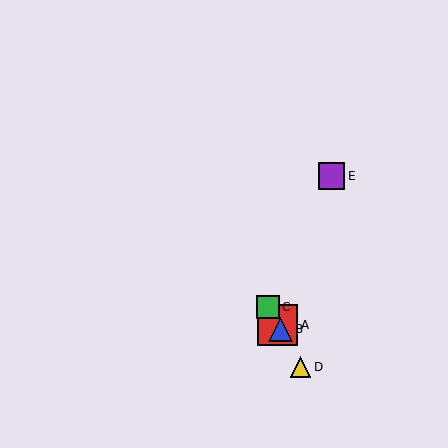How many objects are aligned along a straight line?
4 objects (A, B, C, D) are aligned along a straight line.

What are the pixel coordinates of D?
Object D is at (301, 367).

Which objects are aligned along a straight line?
Objects A, B, C, D are aligned along a straight line.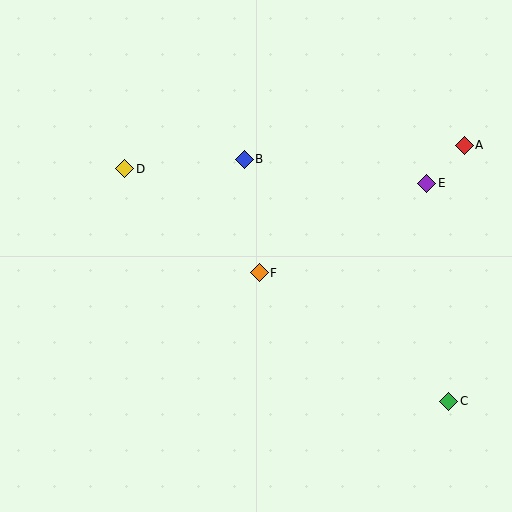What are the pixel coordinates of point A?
Point A is at (464, 145).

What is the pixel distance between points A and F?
The distance between A and F is 241 pixels.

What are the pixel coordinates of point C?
Point C is at (449, 401).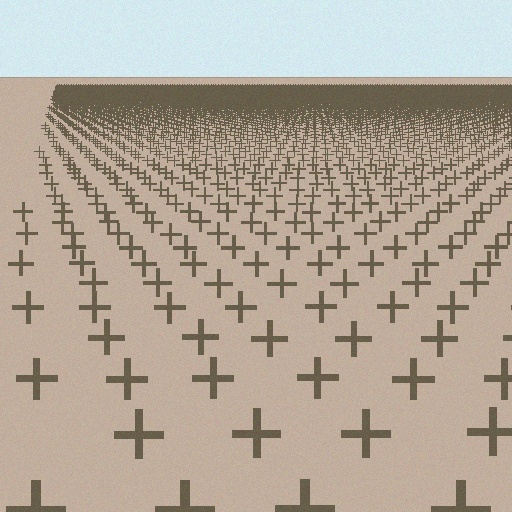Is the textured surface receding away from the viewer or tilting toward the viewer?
The surface is receding away from the viewer. Texture elements get smaller and denser toward the top.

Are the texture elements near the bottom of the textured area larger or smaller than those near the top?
Larger. Near the bottom, elements are closer to the viewer and appear at a bigger on-screen size.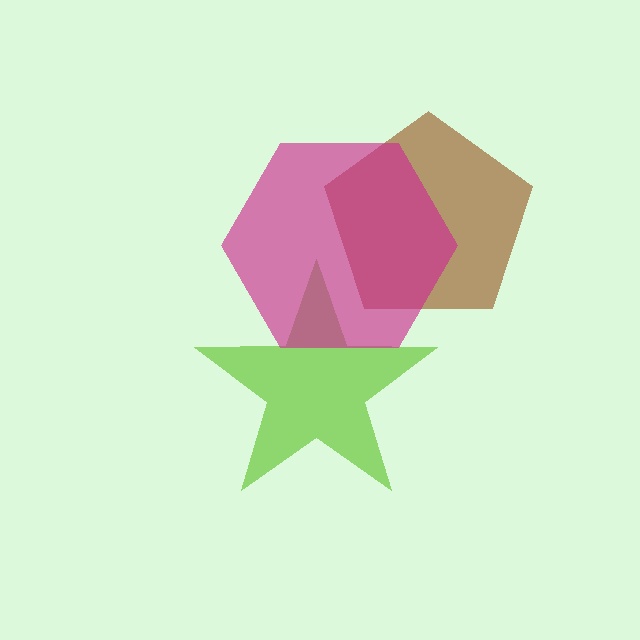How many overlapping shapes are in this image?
There are 3 overlapping shapes in the image.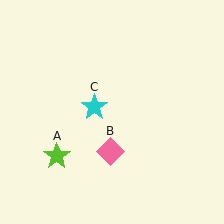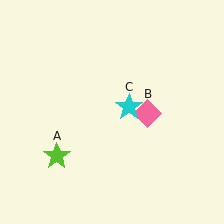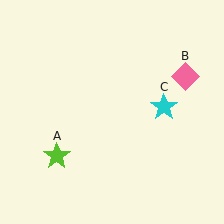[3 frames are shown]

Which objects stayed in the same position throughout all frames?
Lime star (object A) remained stationary.